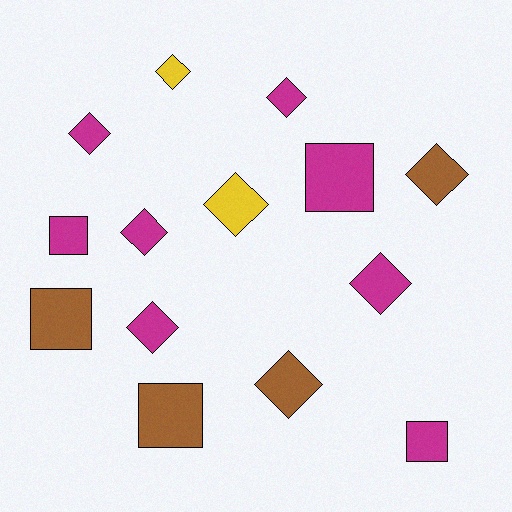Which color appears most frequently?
Magenta, with 8 objects.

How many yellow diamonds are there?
There are 2 yellow diamonds.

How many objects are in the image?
There are 14 objects.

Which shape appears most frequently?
Diamond, with 9 objects.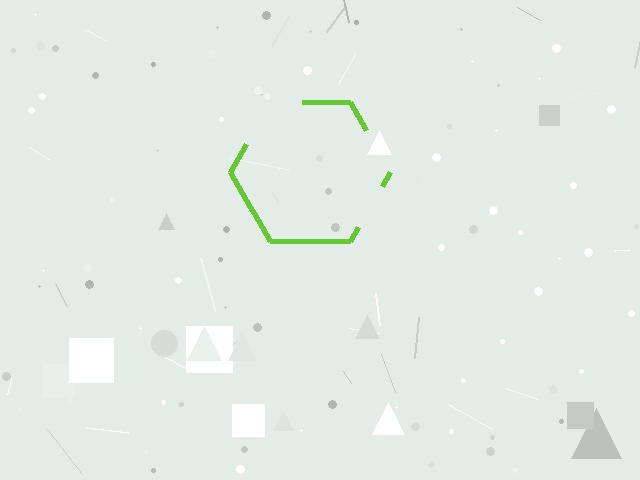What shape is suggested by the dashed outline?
The dashed outline suggests a hexagon.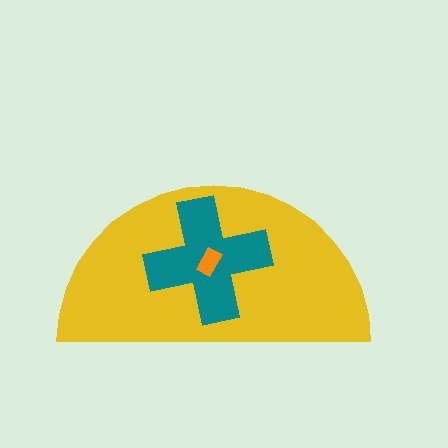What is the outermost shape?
The yellow semicircle.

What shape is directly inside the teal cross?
The orange rectangle.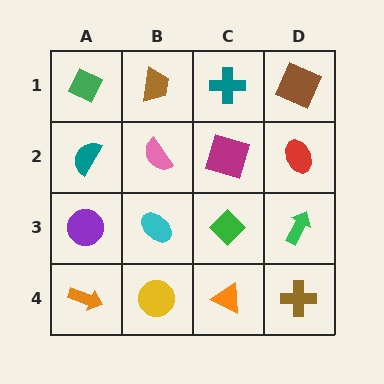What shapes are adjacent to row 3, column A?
A teal semicircle (row 2, column A), an orange arrow (row 4, column A), a cyan ellipse (row 3, column B).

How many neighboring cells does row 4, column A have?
2.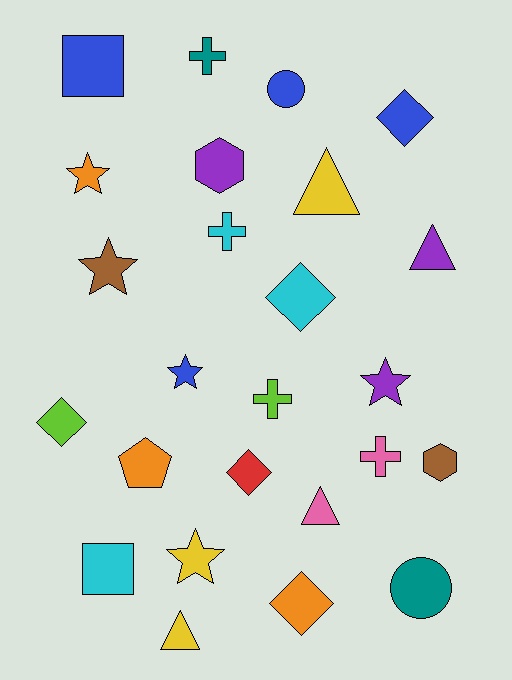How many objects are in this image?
There are 25 objects.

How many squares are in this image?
There are 2 squares.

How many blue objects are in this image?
There are 4 blue objects.